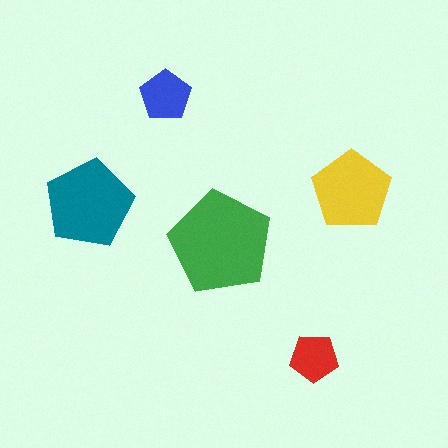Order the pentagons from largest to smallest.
the green one, the teal one, the yellow one, the blue one, the red one.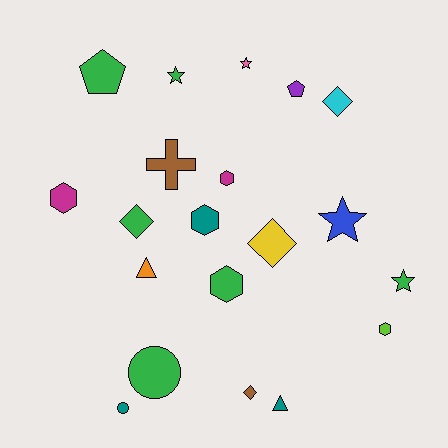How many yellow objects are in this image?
There is 1 yellow object.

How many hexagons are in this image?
There are 5 hexagons.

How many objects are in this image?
There are 20 objects.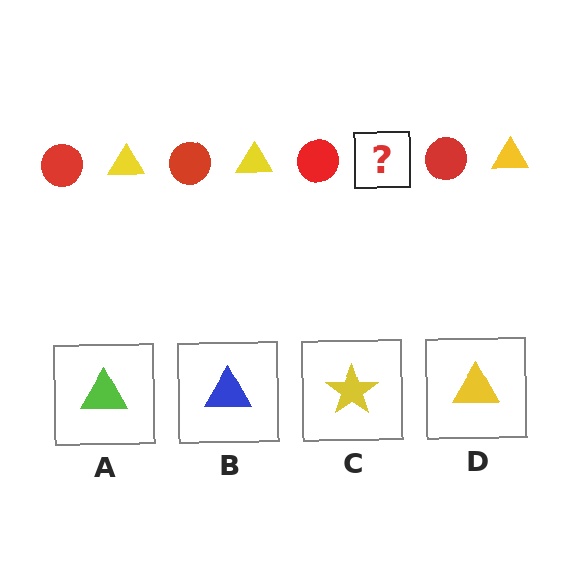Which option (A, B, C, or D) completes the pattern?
D.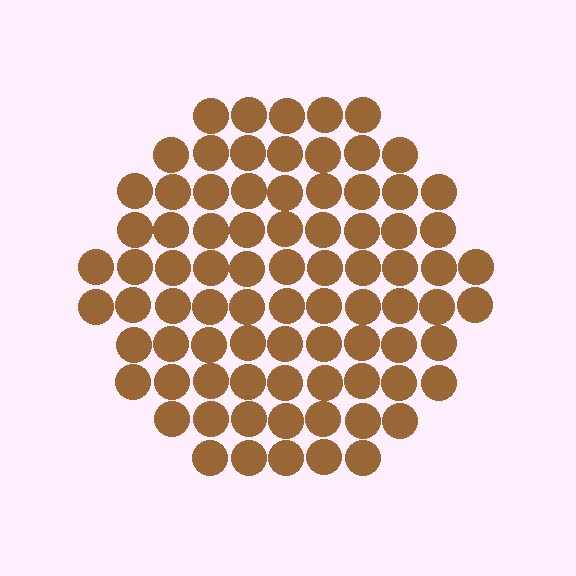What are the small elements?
The small elements are circles.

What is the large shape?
The large shape is a circle.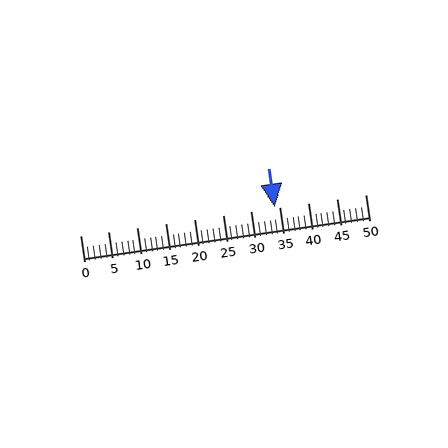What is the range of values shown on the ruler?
The ruler shows values from 0 to 50.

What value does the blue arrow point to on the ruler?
The blue arrow points to approximately 34.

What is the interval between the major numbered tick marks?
The major tick marks are spaced 5 units apart.